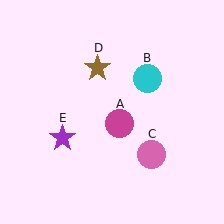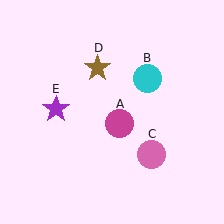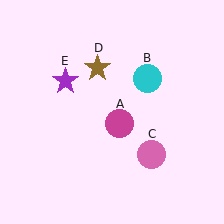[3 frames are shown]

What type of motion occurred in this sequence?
The purple star (object E) rotated clockwise around the center of the scene.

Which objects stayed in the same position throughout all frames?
Magenta circle (object A) and cyan circle (object B) and pink circle (object C) and brown star (object D) remained stationary.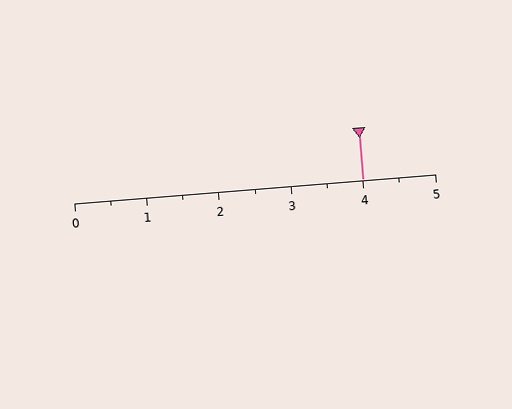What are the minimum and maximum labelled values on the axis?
The axis runs from 0 to 5.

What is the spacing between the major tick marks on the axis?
The major ticks are spaced 1 apart.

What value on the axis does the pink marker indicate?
The marker indicates approximately 4.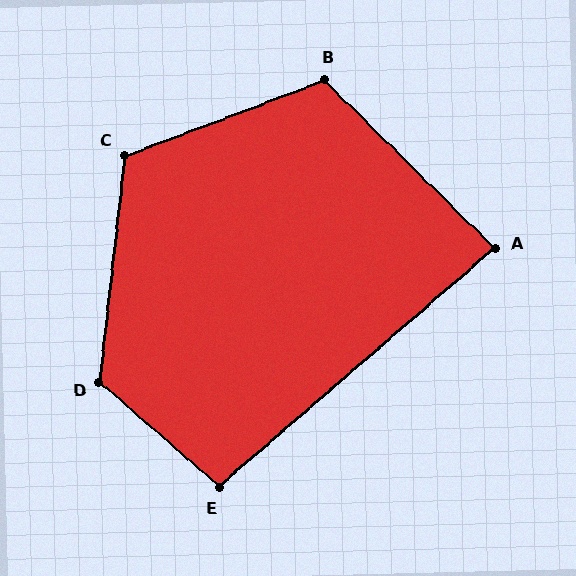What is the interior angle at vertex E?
Approximately 98 degrees (obtuse).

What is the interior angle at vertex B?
Approximately 115 degrees (obtuse).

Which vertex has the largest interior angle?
D, at approximately 125 degrees.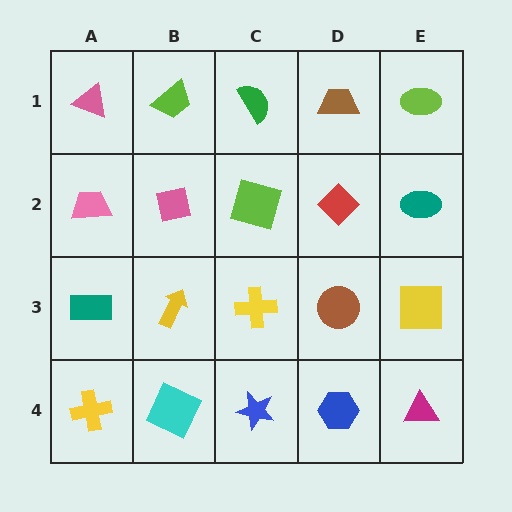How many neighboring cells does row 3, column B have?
4.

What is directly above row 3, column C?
A lime square.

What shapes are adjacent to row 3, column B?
A pink square (row 2, column B), a cyan square (row 4, column B), a teal rectangle (row 3, column A), a yellow cross (row 3, column C).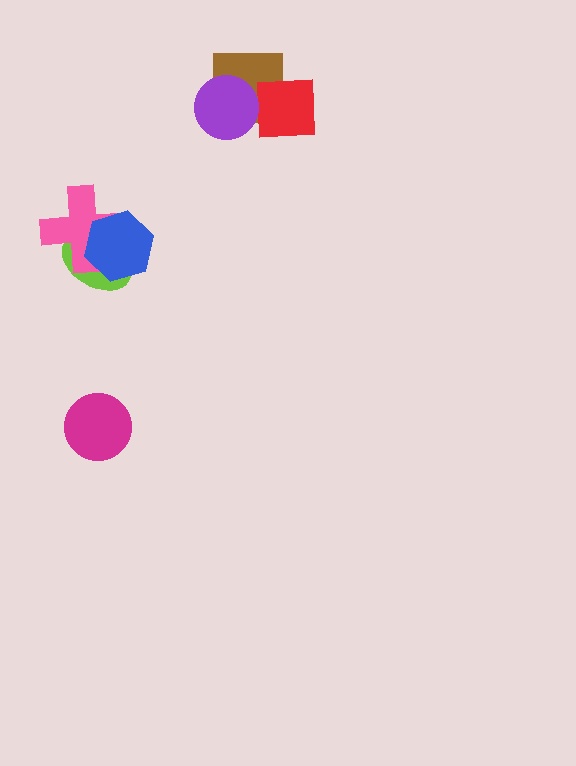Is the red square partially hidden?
Yes, it is partially covered by another shape.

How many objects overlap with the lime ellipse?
2 objects overlap with the lime ellipse.